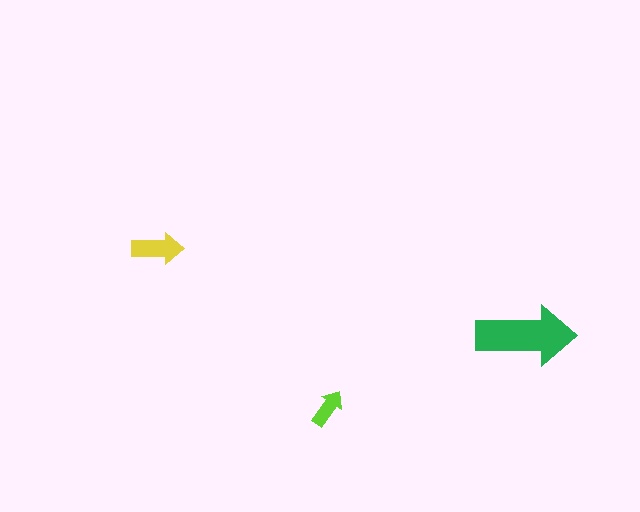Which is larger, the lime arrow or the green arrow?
The green one.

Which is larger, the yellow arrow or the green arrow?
The green one.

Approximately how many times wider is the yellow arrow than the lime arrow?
About 1.5 times wider.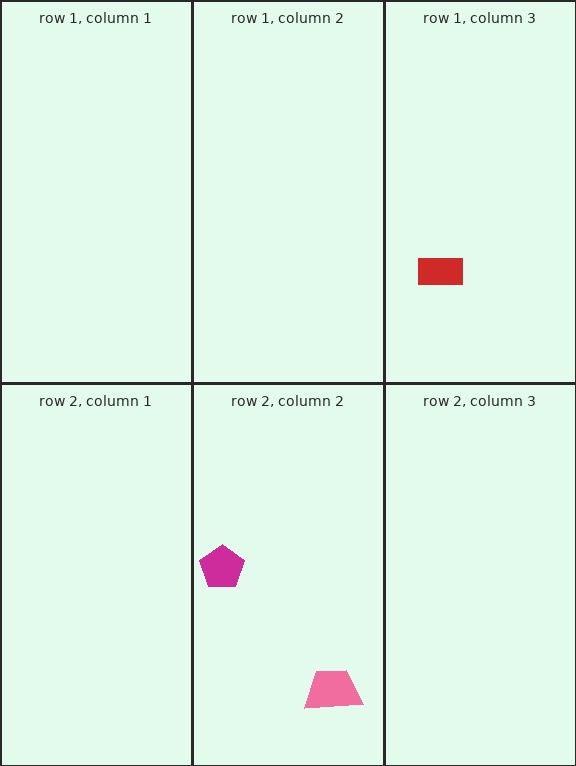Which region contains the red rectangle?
The row 1, column 3 region.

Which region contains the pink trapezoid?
The row 2, column 2 region.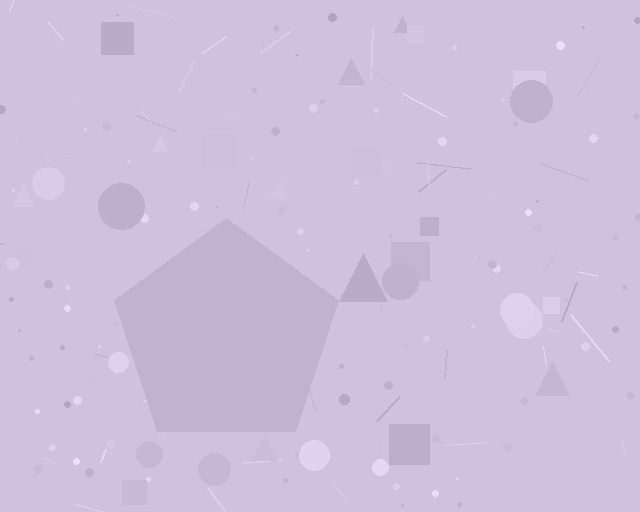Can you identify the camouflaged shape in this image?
The camouflaged shape is a pentagon.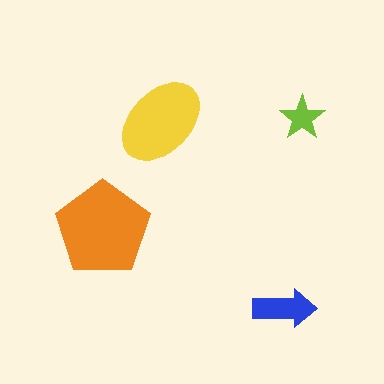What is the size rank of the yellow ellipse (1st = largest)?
2nd.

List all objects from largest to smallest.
The orange pentagon, the yellow ellipse, the blue arrow, the lime star.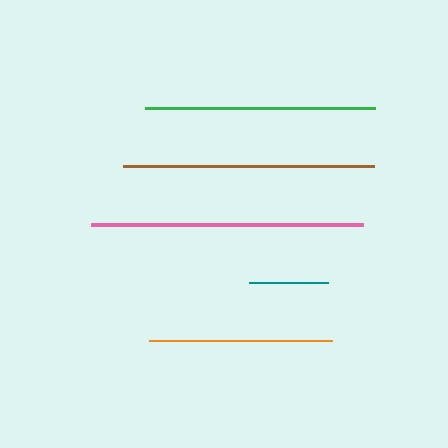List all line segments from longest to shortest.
From longest to shortest: pink, brown, green, orange, teal.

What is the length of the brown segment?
The brown segment is approximately 251 pixels long.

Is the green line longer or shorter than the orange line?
The green line is longer than the orange line.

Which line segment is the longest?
The pink line is the longest at approximately 272 pixels.